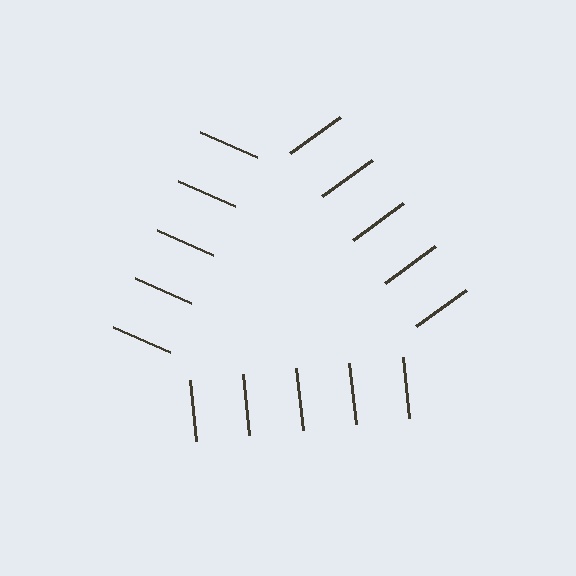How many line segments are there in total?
15 — 5 along each of the 3 edges.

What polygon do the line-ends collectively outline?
An illusory triangle — the line segments terminate on its edges but no continuous stroke is drawn.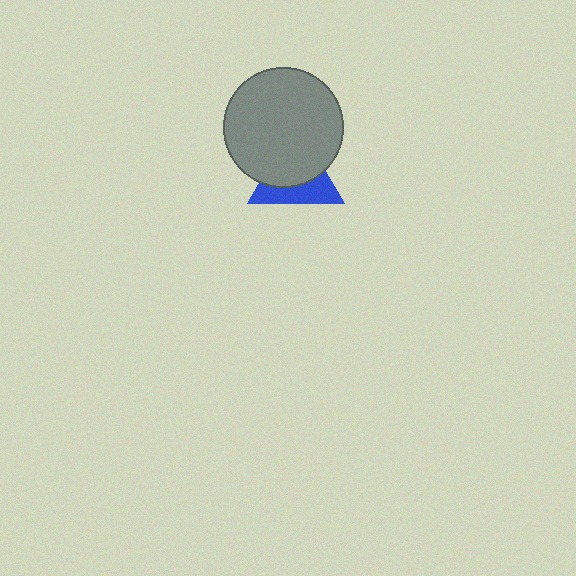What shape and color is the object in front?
The object in front is a gray circle.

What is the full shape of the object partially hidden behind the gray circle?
The partially hidden object is a blue triangle.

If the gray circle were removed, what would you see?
You would see the complete blue triangle.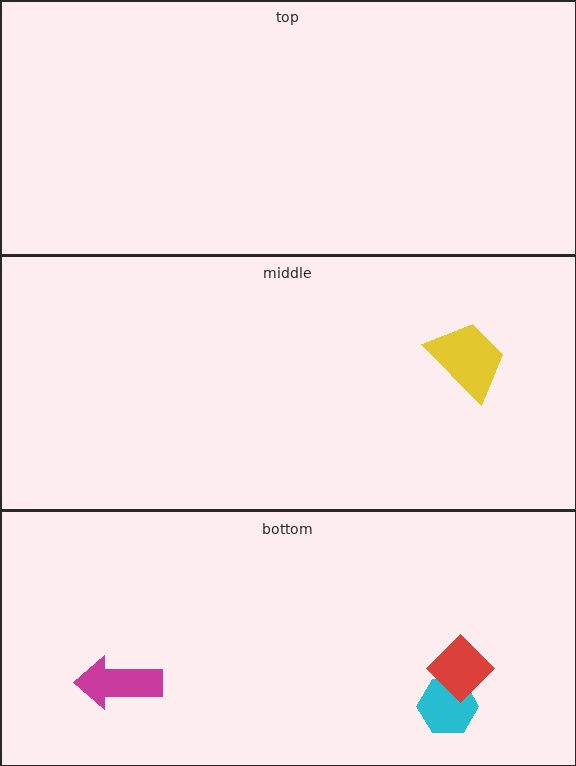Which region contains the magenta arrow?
The bottom region.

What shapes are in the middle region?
The yellow trapezoid.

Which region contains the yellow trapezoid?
The middle region.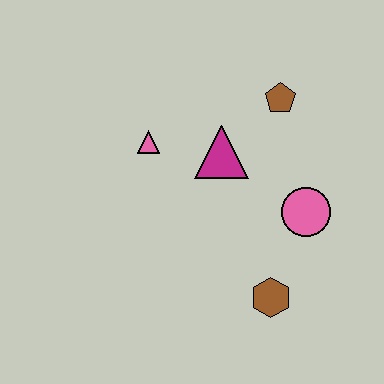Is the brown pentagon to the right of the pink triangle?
Yes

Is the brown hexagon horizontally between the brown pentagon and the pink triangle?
Yes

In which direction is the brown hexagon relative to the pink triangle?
The brown hexagon is below the pink triangle.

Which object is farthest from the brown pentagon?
The brown hexagon is farthest from the brown pentagon.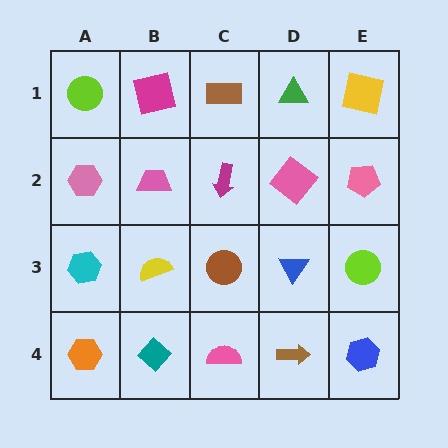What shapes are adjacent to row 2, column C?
A brown rectangle (row 1, column C), a brown circle (row 3, column C), a pink trapezoid (row 2, column B), a pink diamond (row 2, column D).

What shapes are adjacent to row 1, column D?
A pink diamond (row 2, column D), a brown rectangle (row 1, column C), a yellow square (row 1, column E).